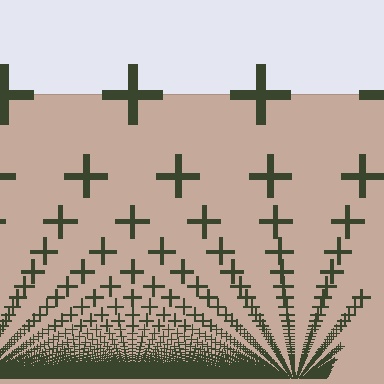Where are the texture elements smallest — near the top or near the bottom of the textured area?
Near the bottom.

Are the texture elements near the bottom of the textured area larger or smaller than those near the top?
Smaller. The gradient is inverted — elements near the bottom are smaller and denser.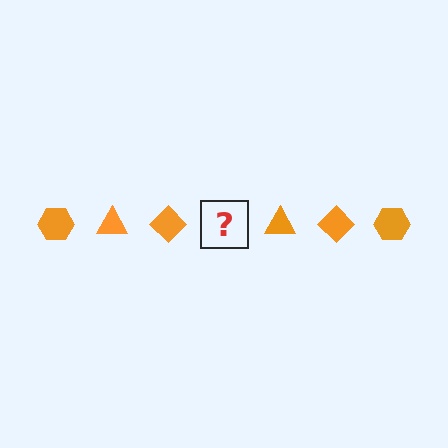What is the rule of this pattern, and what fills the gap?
The rule is that the pattern cycles through hexagon, triangle, diamond shapes in orange. The gap should be filled with an orange hexagon.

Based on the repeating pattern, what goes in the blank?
The blank should be an orange hexagon.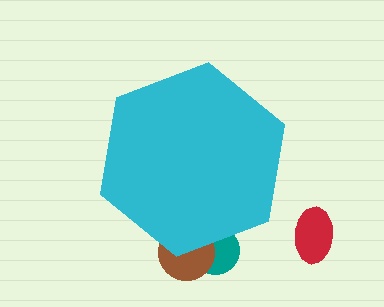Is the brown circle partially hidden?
Yes, the brown circle is partially hidden behind the cyan hexagon.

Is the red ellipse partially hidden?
No, the red ellipse is fully visible.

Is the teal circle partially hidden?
Yes, the teal circle is partially hidden behind the cyan hexagon.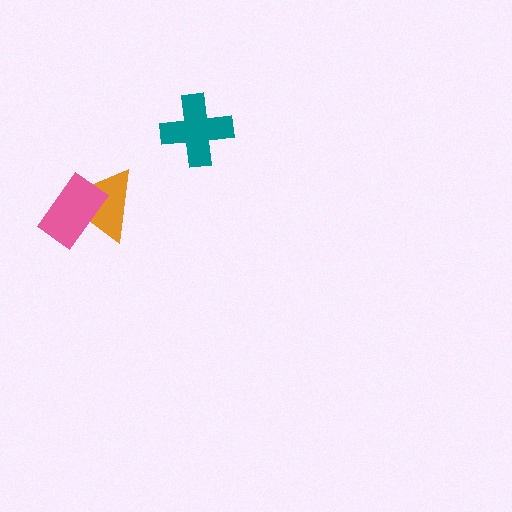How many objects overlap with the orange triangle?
1 object overlaps with the orange triangle.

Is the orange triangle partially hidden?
Yes, it is partially covered by another shape.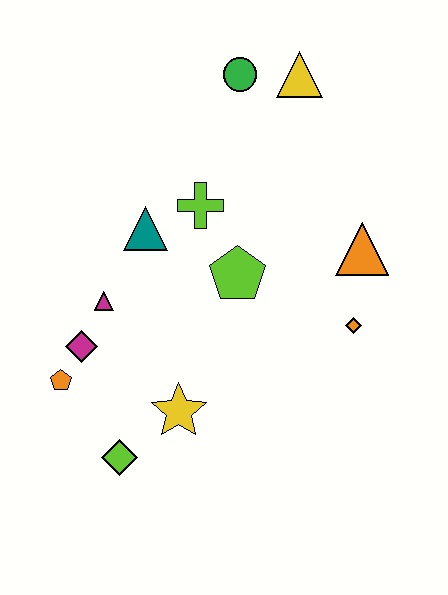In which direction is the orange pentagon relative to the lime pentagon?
The orange pentagon is to the left of the lime pentagon.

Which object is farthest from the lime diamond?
The yellow triangle is farthest from the lime diamond.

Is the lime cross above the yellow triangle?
No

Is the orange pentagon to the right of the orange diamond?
No